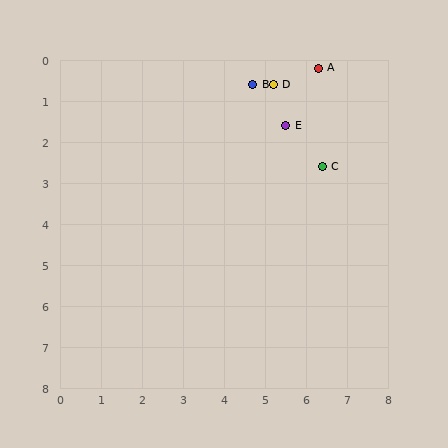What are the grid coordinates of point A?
Point A is at approximately (6.3, 0.2).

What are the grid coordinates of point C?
Point C is at approximately (6.4, 2.6).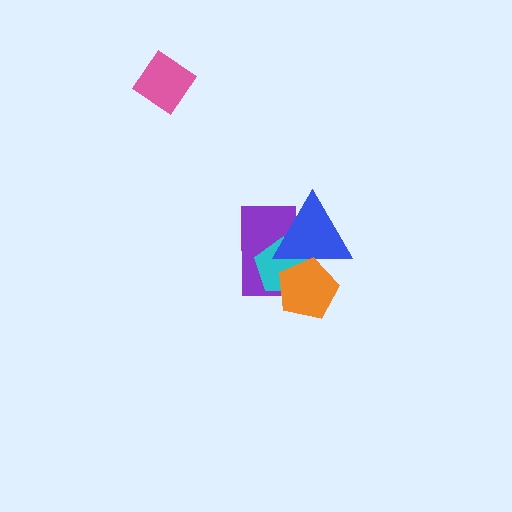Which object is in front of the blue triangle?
The orange pentagon is in front of the blue triangle.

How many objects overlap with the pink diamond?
0 objects overlap with the pink diamond.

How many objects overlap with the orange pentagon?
3 objects overlap with the orange pentagon.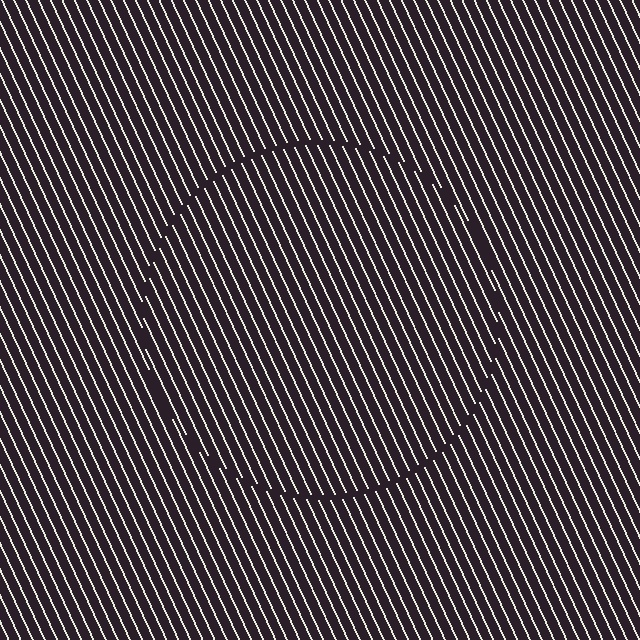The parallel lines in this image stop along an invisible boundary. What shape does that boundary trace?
An illusory circle. The interior of the shape contains the same grating, shifted by half a period — the contour is defined by the phase discontinuity where line-ends from the inner and outer gratings abut.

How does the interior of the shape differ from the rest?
The interior of the shape contains the same grating, shifted by half a period — the contour is defined by the phase discontinuity where line-ends from the inner and outer gratings abut.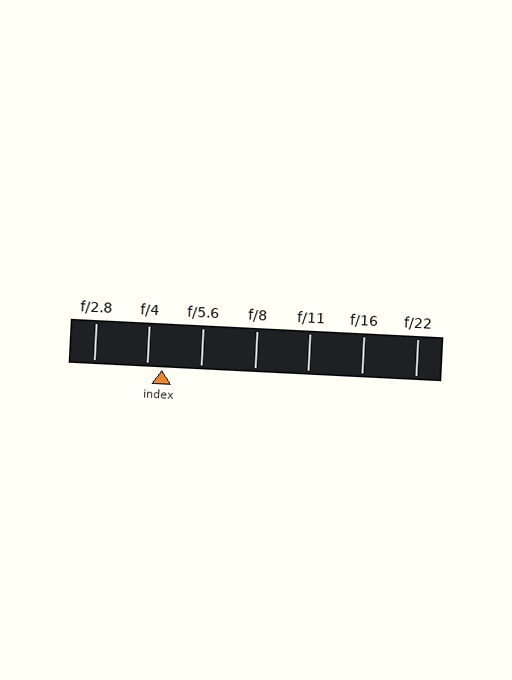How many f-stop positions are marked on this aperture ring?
There are 7 f-stop positions marked.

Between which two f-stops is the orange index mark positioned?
The index mark is between f/4 and f/5.6.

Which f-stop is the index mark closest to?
The index mark is closest to f/4.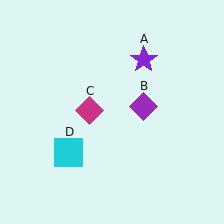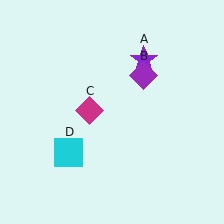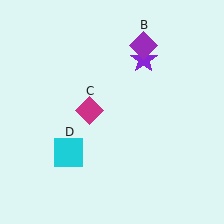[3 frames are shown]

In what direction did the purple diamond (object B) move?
The purple diamond (object B) moved up.